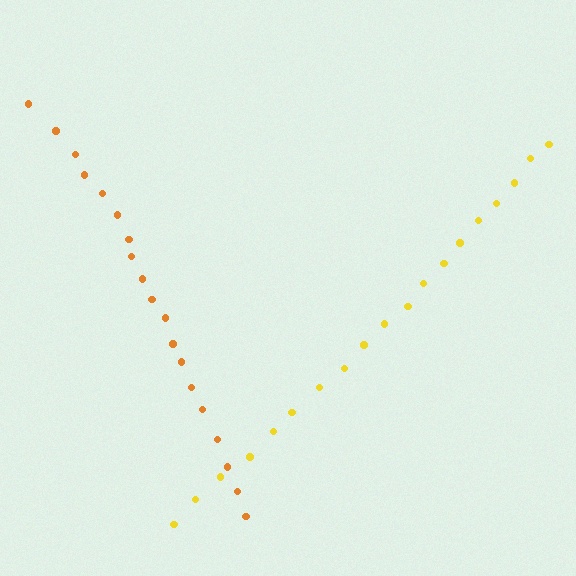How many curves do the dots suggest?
There are 2 distinct paths.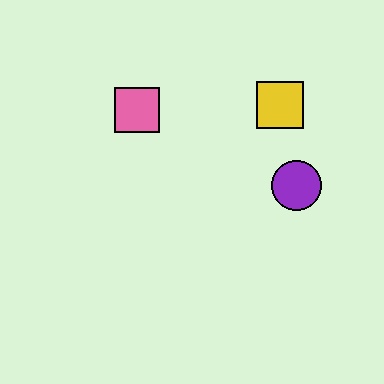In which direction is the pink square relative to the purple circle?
The pink square is to the left of the purple circle.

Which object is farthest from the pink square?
The purple circle is farthest from the pink square.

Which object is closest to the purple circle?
The yellow square is closest to the purple circle.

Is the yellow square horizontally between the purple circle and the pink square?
Yes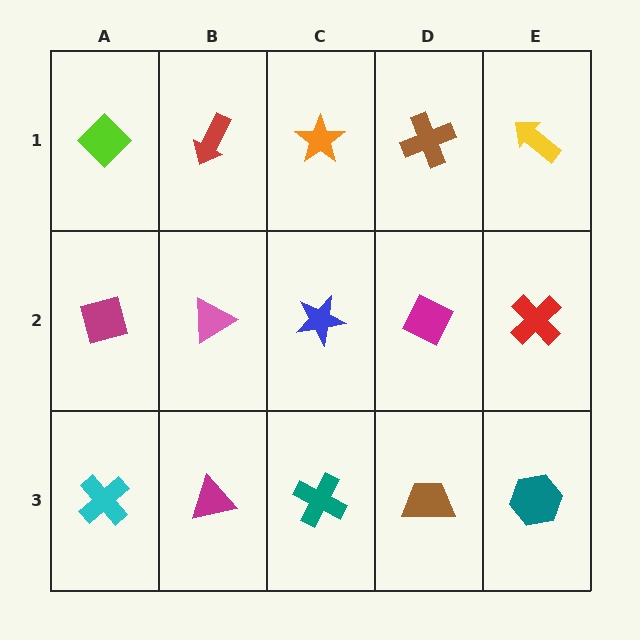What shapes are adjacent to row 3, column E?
A red cross (row 2, column E), a brown trapezoid (row 3, column D).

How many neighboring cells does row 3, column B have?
3.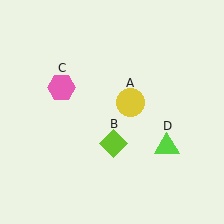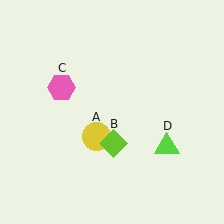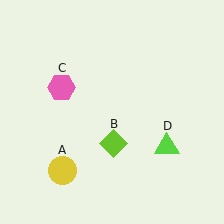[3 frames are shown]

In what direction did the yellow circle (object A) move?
The yellow circle (object A) moved down and to the left.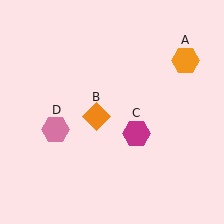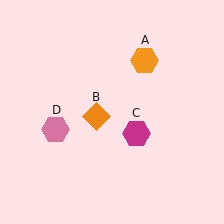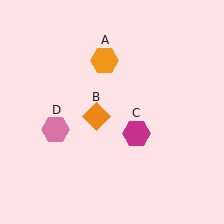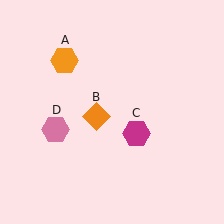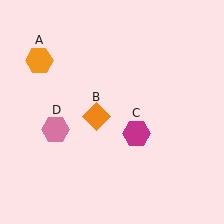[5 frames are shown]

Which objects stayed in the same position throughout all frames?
Orange diamond (object B) and magenta hexagon (object C) and pink hexagon (object D) remained stationary.